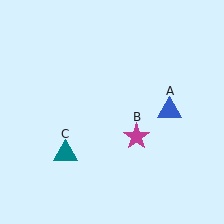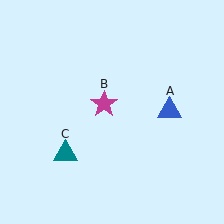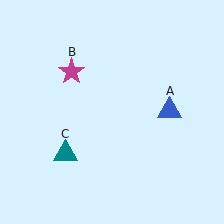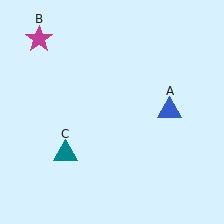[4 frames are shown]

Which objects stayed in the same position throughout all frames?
Blue triangle (object A) and teal triangle (object C) remained stationary.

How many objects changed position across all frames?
1 object changed position: magenta star (object B).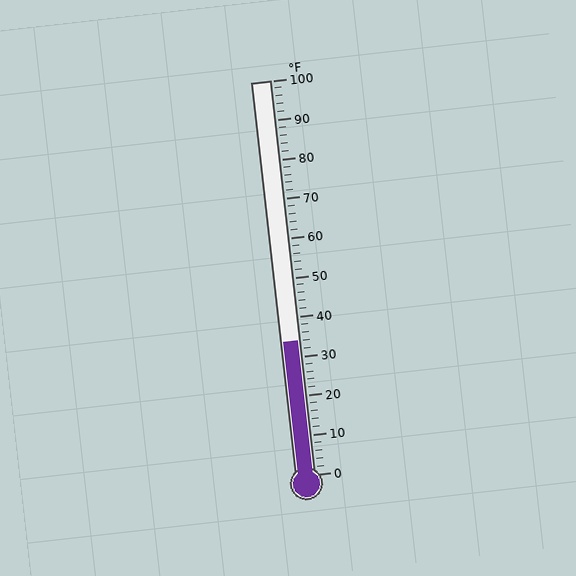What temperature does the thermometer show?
The thermometer shows approximately 34°F.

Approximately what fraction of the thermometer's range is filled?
The thermometer is filled to approximately 35% of its range.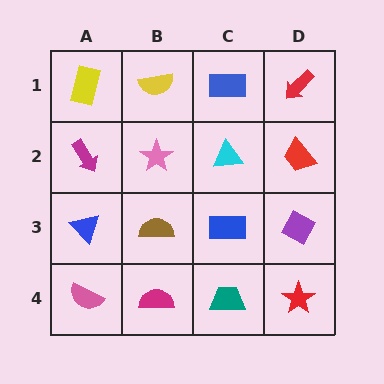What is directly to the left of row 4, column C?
A magenta semicircle.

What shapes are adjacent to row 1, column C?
A cyan triangle (row 2, column C), a yellow semicircle (row 1, column B), a red arrow (row 1, column D).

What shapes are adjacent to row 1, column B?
A pink star (row 2, column B), a yellow rectangle (row 1, column A), a blue rectangle (row 1, column C).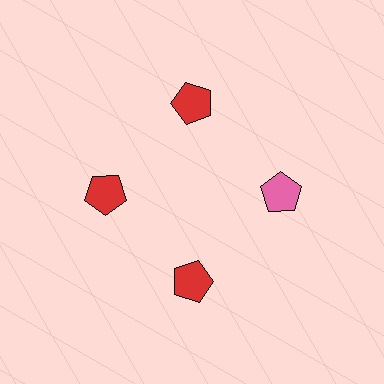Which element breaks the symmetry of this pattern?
The pink pentagon at roughly the 3 o'clock position breaks the symmetry. All other shapes are red pentagons.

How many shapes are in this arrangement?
There are 4 shapes arranged in a ring pattern.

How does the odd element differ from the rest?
It has a different color: pink instead of red.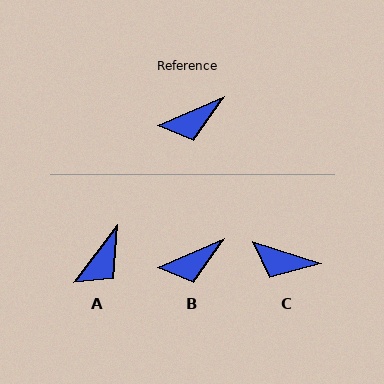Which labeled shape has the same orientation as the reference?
B.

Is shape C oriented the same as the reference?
No, it is off by about 41 degrees.